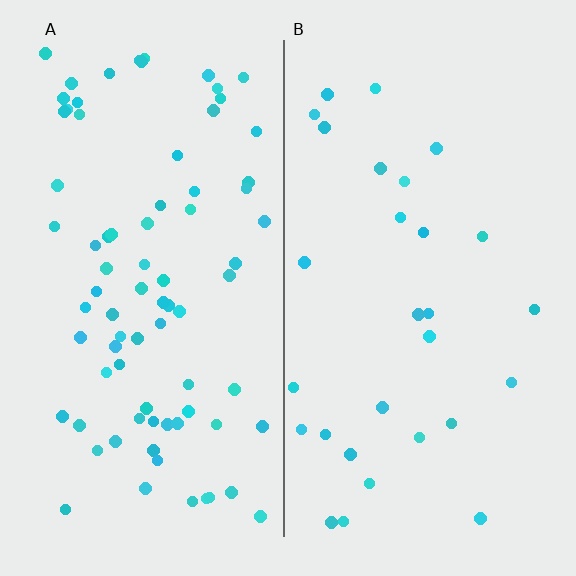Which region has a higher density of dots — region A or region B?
A (the left).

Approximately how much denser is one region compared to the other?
Approximately 2.8× — region A over region B.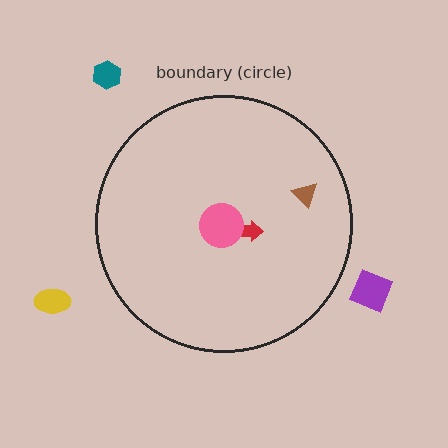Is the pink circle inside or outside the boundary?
Inside.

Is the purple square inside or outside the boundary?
Outside.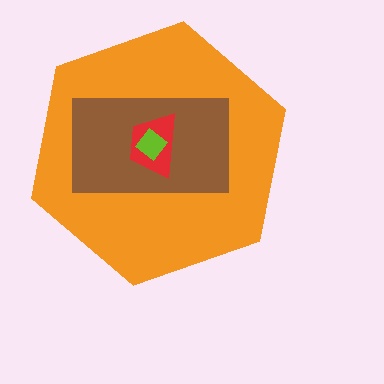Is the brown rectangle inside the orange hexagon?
Yes.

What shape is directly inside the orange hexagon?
The brown rectangle.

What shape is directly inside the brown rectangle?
The red trapezoid.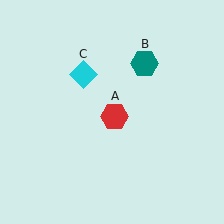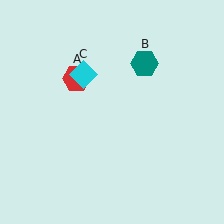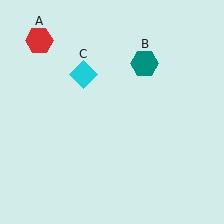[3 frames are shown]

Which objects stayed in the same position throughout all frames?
Teal hexagon (object B) and cyan diamond (object C) remained stationary.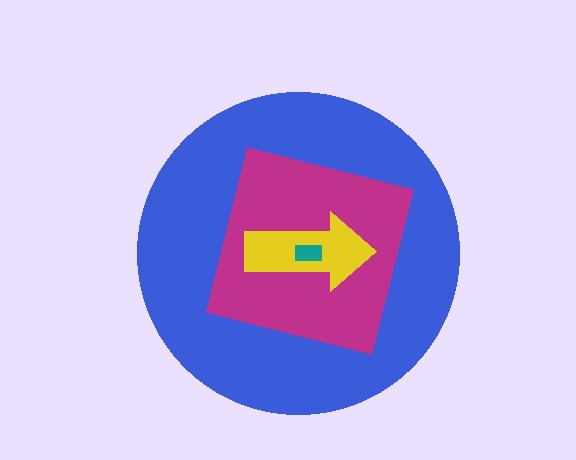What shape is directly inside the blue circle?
The magenta square.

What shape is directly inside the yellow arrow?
The teal rectangle.